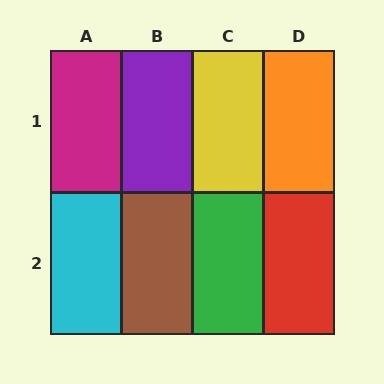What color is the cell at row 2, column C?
Green.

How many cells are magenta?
1 cell is magenta.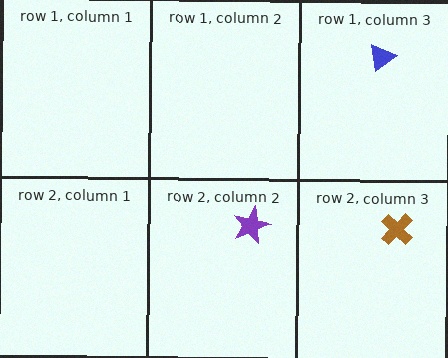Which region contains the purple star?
The row 2, column 2 region.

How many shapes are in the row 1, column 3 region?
1.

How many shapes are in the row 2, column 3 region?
1.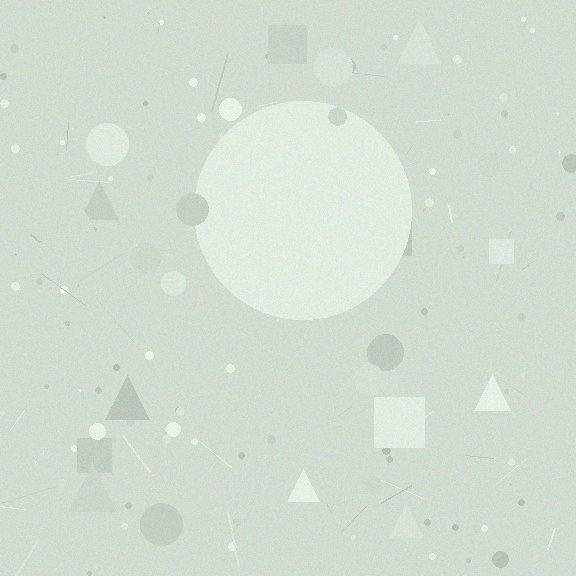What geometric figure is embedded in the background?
A circle is embedded in the background.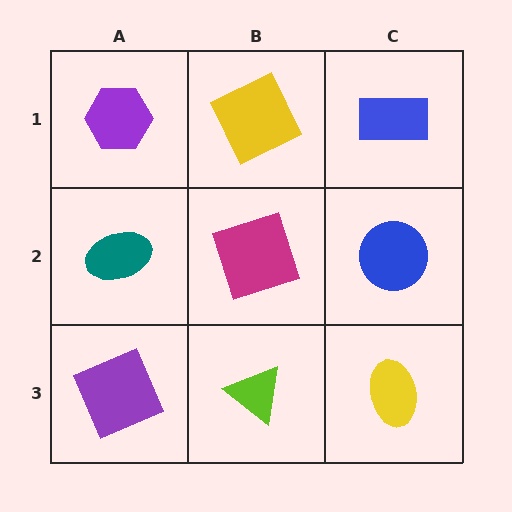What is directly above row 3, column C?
A blue circle.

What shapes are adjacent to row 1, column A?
A teal ellipse (row 2, column A), a yellow square (row 1, column B).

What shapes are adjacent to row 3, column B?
A magenta square (row 2, column B), a purple square (row 3, column A), a yellow ellipse (row 3, column C).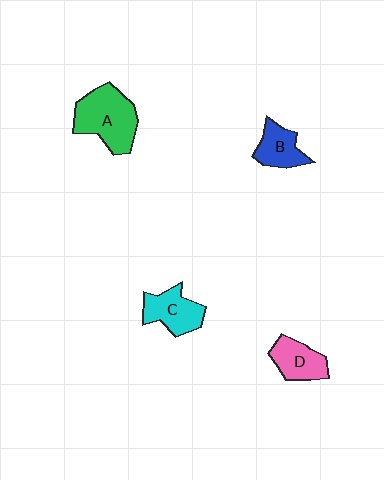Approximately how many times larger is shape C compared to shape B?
Approximately 1.2 times.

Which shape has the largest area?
Shape A (green).